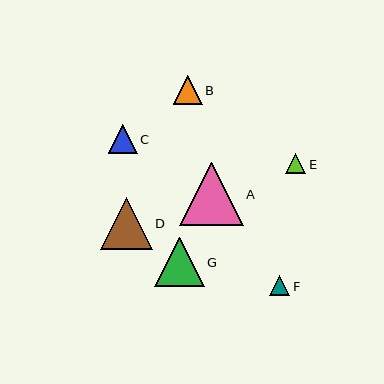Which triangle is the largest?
Triangle A is the largest with a size of approximately 63 pixels.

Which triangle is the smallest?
Triangle F is the smallest with a size of approximately 20 pixels.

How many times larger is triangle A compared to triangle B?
Triangle A is approximately 2.2 times the size of triangle B.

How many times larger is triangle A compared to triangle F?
Triangle A is approximately 3.1 times the size of triangle F.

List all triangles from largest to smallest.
From largest to smallest: A, D, G, B, C, E, F.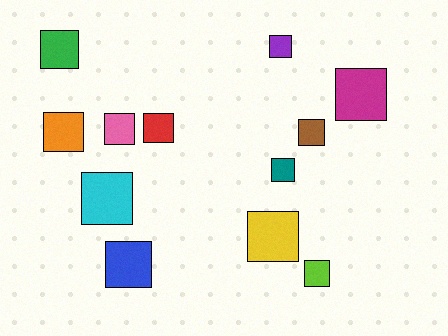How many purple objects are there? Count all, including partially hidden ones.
There is 1 purple object.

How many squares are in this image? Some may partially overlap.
There are 12 squares.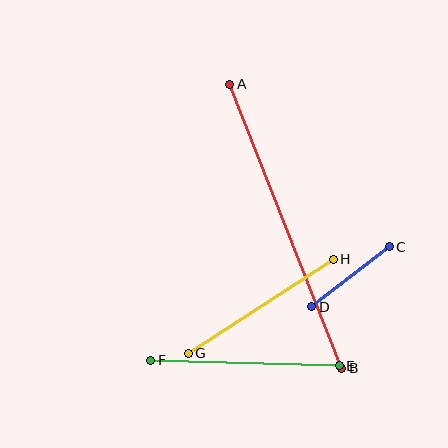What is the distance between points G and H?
The distance is approximately 173 pixels.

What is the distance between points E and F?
The distance is approximately 189 pixels.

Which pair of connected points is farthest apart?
Points A and B are farthest apart.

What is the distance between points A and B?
The distance is approximately 305 pixels.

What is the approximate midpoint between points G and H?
The midpoint is at approximately (261, 306) pixels.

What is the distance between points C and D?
The distance is approximately 98 pixels.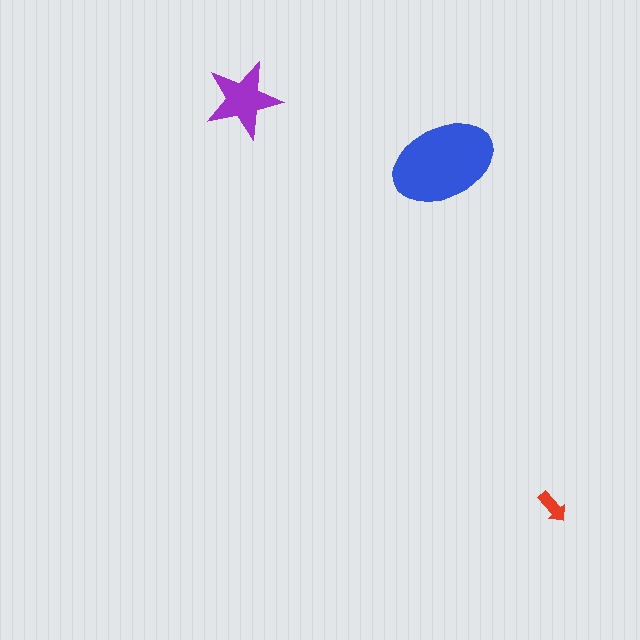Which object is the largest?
The blue ellipse.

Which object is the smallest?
The red arrow.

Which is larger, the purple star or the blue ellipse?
The blue ellipse.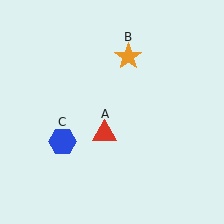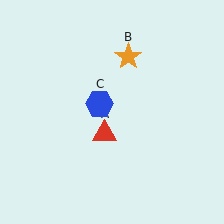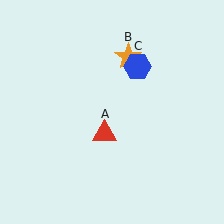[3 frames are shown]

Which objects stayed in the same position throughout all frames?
Red triangle (object A) and orange star (object B) remained stationary.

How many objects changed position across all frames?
1 object changed position: blue hexagon (object C).